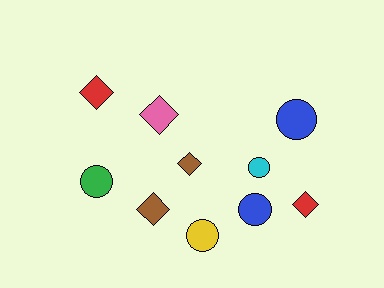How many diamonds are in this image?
There are 5 diamonds.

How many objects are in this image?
There are 10 objects.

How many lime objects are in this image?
There are no lime objects.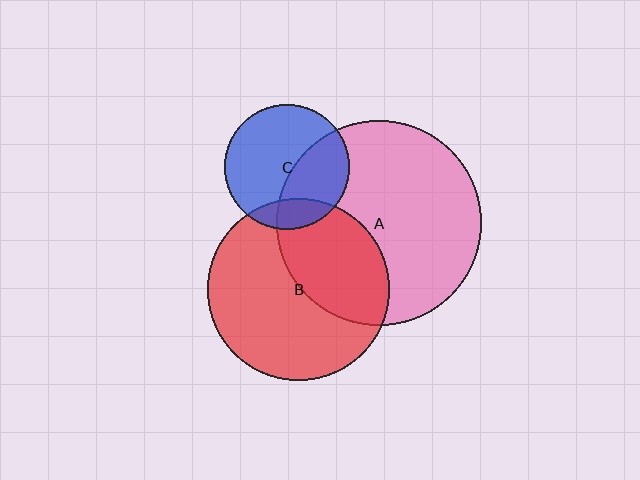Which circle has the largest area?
Circle A (pink).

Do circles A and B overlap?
Yes.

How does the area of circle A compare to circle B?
Approximately 1.3 times.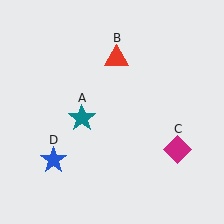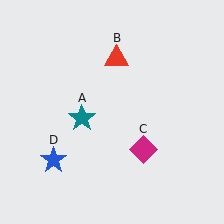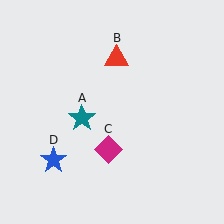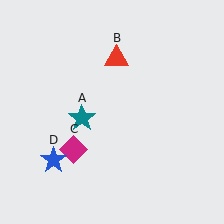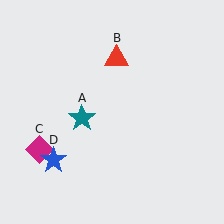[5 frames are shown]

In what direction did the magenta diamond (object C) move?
The magenta diamond (object C) moved left.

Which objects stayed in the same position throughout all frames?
Teal star (object A) and red triangle (object B) and blue star (object D) remained stationary.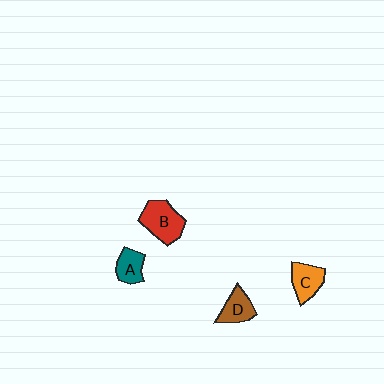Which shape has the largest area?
Shape B (red).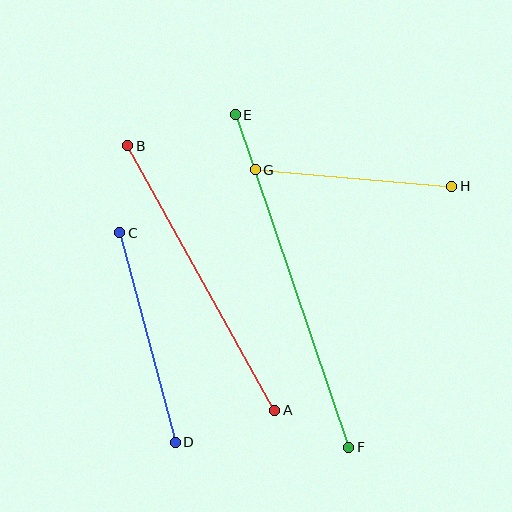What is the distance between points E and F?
The distance is approximately 351 pixels.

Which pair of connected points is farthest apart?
Points E and F are farthest apart.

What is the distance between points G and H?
The distance is approximately 197 pixels.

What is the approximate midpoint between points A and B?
The midpoint is at approximately (201, 278) pixels.